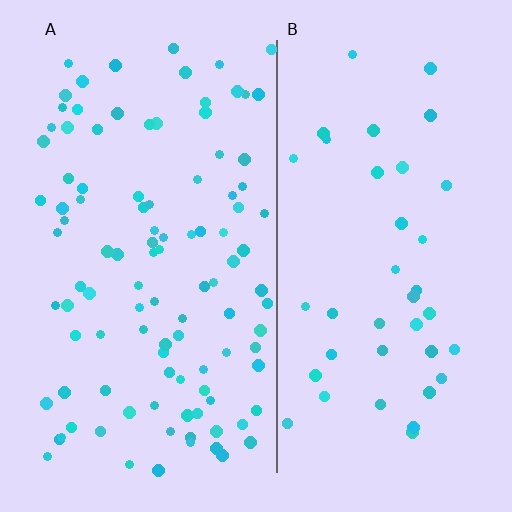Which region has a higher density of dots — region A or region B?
A (the left).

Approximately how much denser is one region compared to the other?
Approximately 2.5× — region A over region B.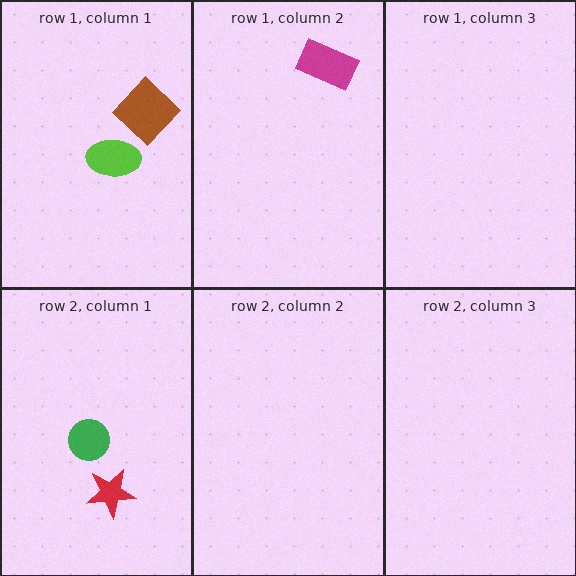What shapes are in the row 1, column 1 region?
The brown diamond, the lime ellipse.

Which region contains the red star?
The row 2, column 1 region.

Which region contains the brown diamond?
The row 1, column 1 region.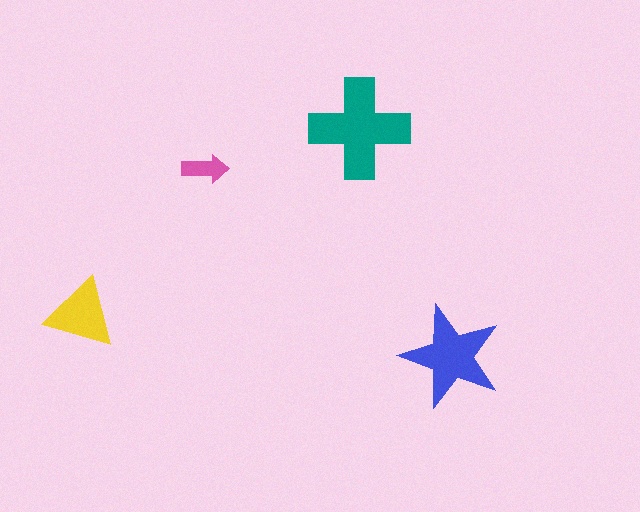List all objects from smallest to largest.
The pink arrow, the yellow triangle, the blue star, the teal cross.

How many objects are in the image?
There are 4 objects in the image.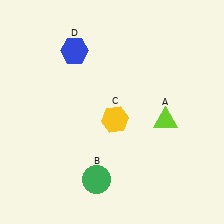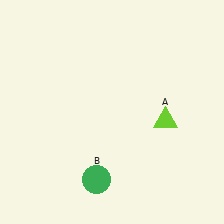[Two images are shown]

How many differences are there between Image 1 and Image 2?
There are 2 differences between the two images.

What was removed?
The yellow hexagon (C), the blue hexagon (D) were removed in Image 2.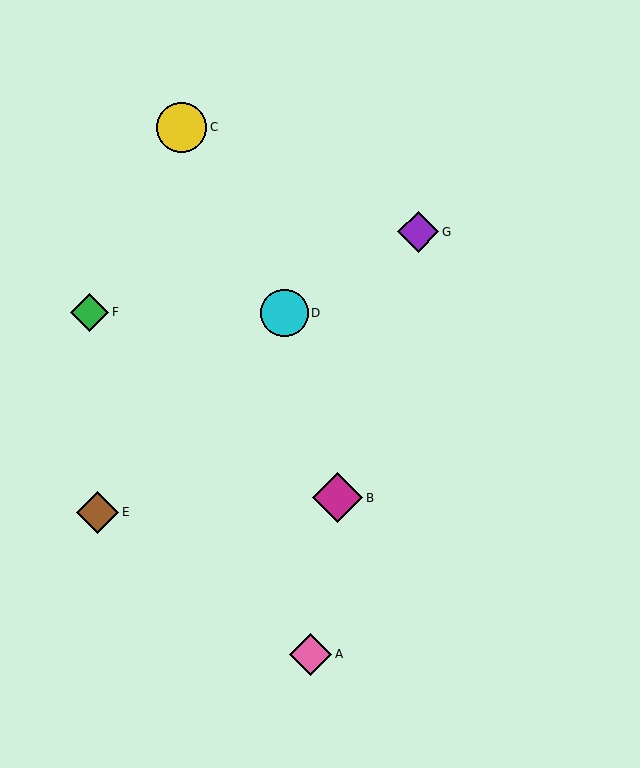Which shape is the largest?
The yellow circle (labeled C) is the largest.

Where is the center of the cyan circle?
The center of the cyan circle is at (285, 313).